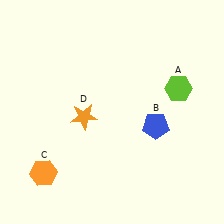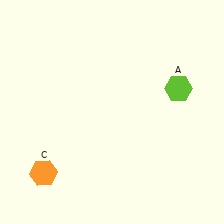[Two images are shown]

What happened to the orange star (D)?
The orange star (D) was removed in Image 2. It was in the bottom-left area of Image 1.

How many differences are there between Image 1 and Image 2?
There are 2 differences between the two images.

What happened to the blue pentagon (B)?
The blue pentagon (B) was removed in Image 2. It was in the bottom-right area of Image 1.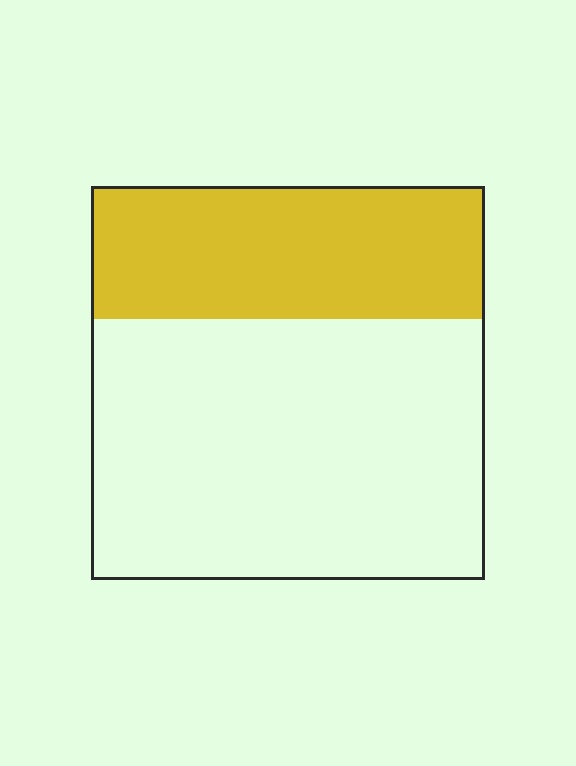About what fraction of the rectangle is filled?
About one third (1/3).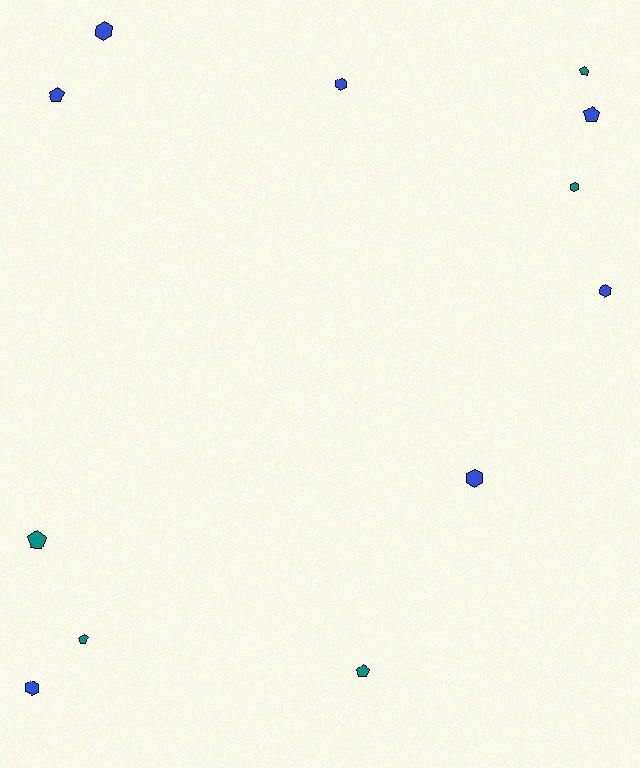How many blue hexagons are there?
There are 5 blue hexagons.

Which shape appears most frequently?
Hexagon, with 6 objects.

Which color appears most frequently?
Blue, with 7 objects.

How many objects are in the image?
There are 12 objects.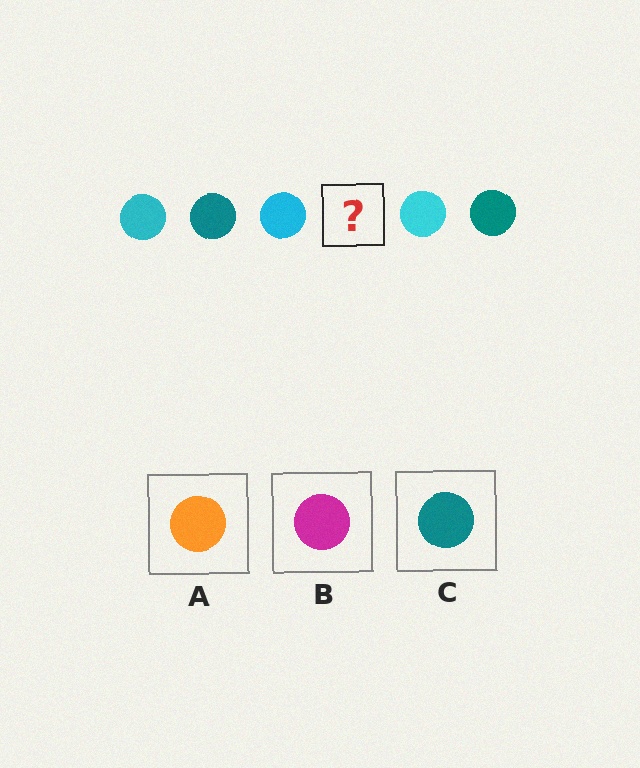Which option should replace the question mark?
Option C.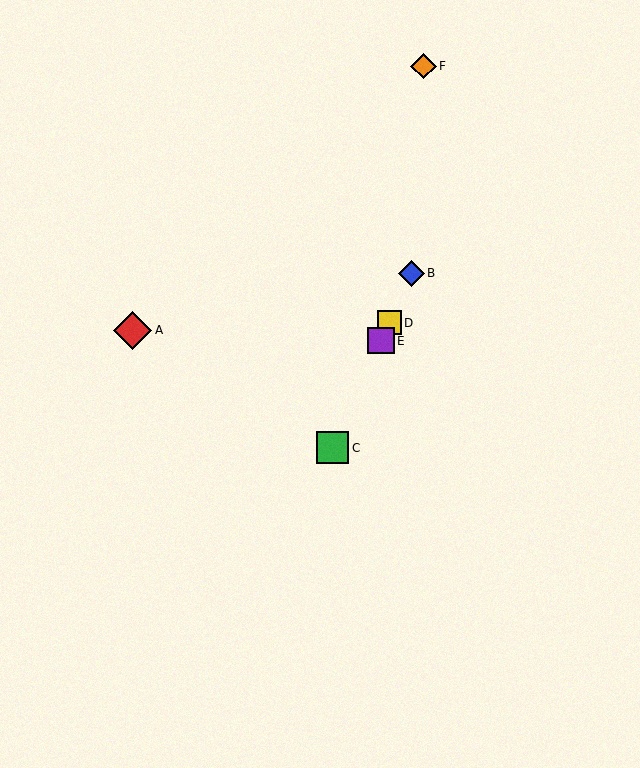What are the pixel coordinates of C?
Object C is at (333, 448).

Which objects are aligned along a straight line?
Objects B, C, D, E are aligned along a straight line.